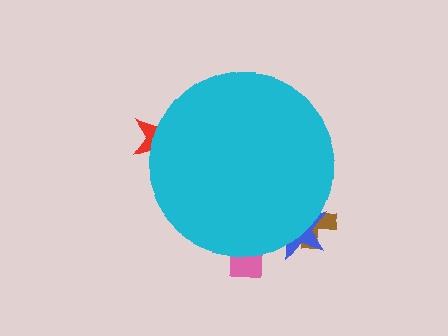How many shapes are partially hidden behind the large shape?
4 shapes are partially hidden.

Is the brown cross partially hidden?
Yes, the brown cross is partially hidden behind the cyan circle.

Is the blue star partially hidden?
Yes, the blue star is partially hidden behind the cyan circle.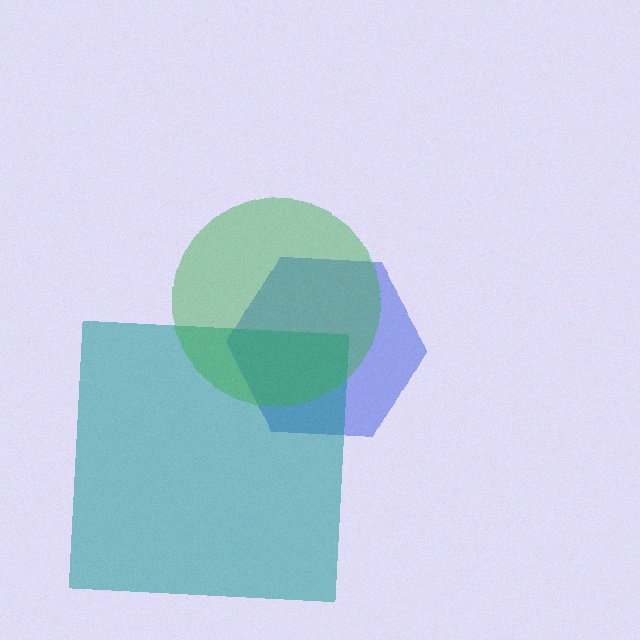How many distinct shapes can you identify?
There are 3 distinct shapes: a blue hexagon, a teal square, a green circle.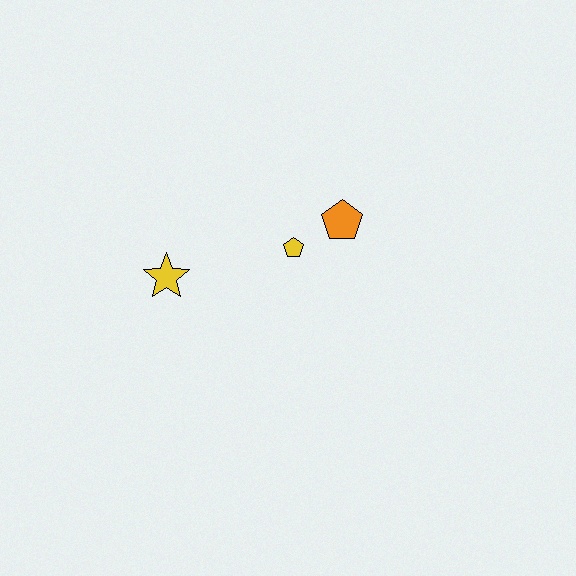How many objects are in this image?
There are 3 objects.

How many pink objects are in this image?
There are no pink objects.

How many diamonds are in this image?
There are no diamonds.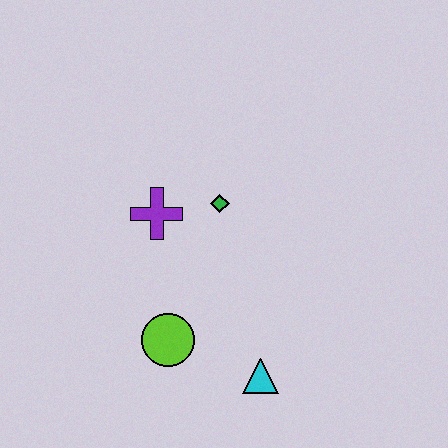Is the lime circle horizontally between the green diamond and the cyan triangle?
No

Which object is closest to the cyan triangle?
The lime circle is closest to the cyan triangle.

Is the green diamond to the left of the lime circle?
No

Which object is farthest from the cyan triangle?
The purple cross is farthest from the cyan triangle.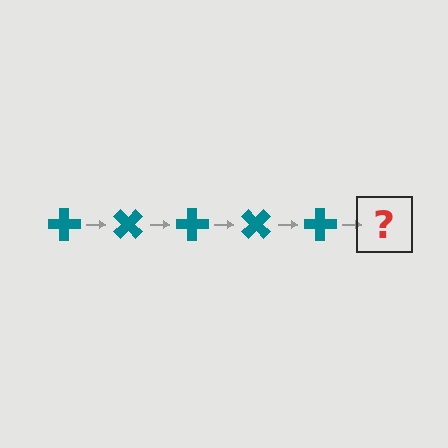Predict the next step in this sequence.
The next step is a teal cross rotated 225 degrees.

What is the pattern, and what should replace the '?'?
The pattern is that the cross rotates 45 degrees each step. The '?' should be a teal cross rotated 225 degrees.